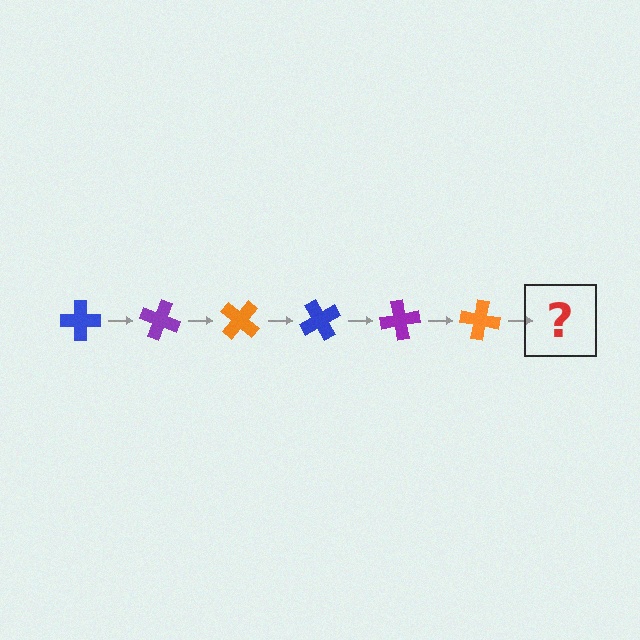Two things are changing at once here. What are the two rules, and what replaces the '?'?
The two rules are that it rotates 20 degrees each step and the color cycles through blue, purple, and orange. The '?' should be a blue cross, rotated 120 degrees from the start.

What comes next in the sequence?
The next element should be a blue cross, rotated 120 degrees from the start.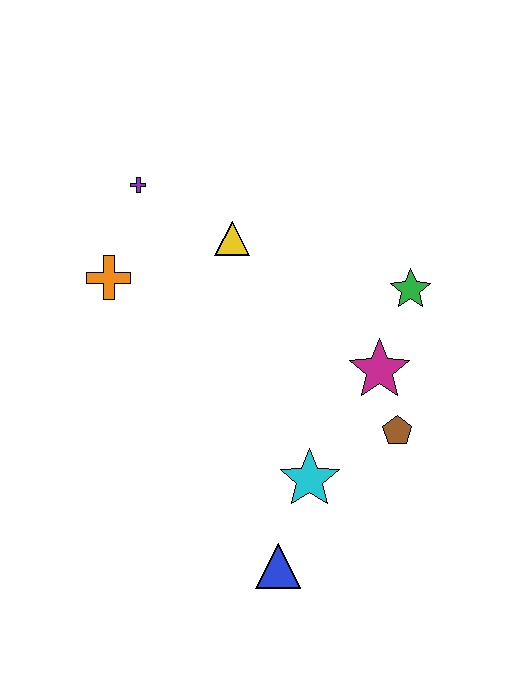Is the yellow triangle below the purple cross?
Yes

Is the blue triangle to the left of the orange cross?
No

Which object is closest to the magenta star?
The brown pentagon is closest to the magenta star.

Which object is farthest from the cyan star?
The purple cross is farthest from the cyan star.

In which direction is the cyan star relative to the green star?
The cyan star is below the green star.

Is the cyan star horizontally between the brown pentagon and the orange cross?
Yes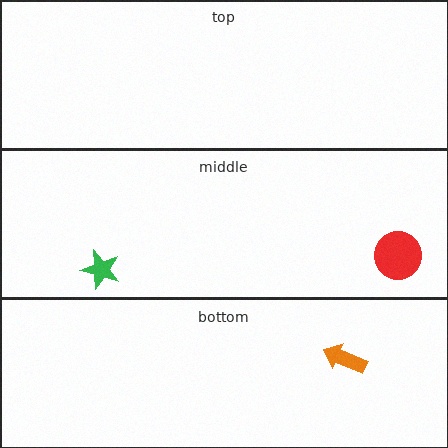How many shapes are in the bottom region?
1.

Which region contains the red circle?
The middle region.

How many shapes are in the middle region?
2.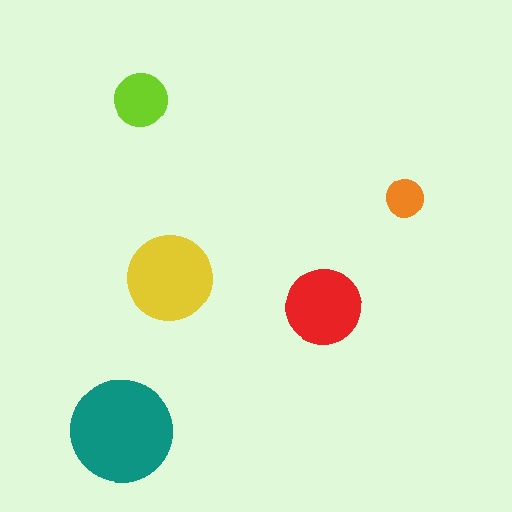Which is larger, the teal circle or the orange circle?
The teal one.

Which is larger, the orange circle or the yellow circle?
The yellow one.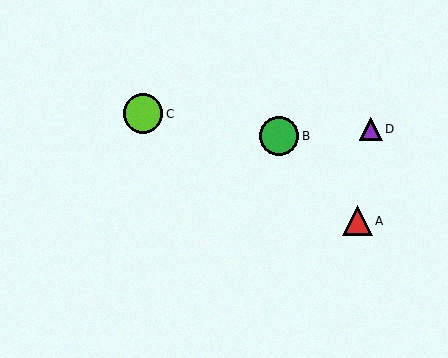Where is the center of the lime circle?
The center of the lime circle is at (143, 114).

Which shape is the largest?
The lime circle (labeled C) is the largest.